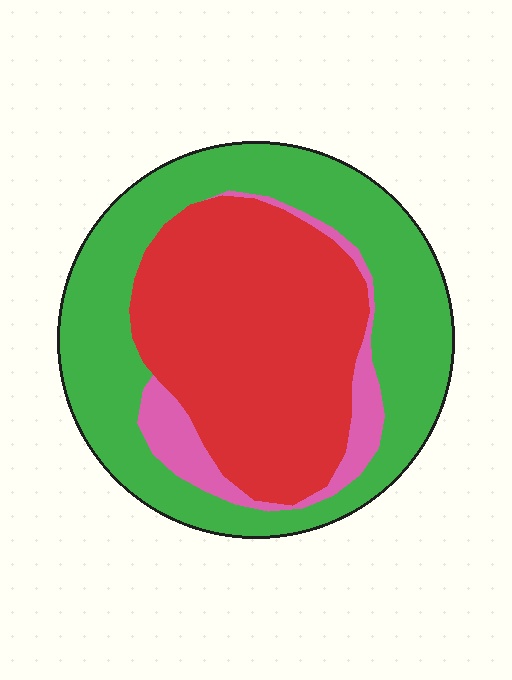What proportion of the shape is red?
Red takes up about two fifths (2/5) of the shape.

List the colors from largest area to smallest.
From largest to smallest: green, red, pink.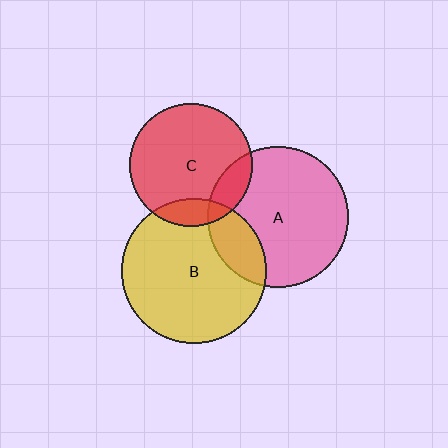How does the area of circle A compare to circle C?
Approximately 1.3 times.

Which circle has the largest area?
Circle B (yellow).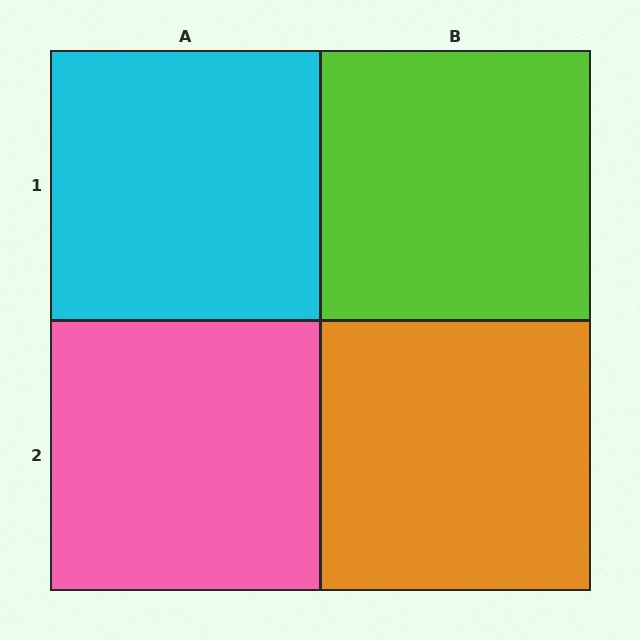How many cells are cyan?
1 cell is cyan.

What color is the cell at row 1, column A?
Cyan.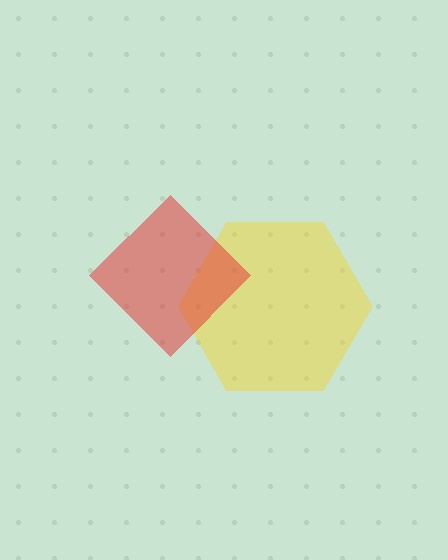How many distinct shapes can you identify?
There are 2 distinct shapes: a yellow hexagon, a red diamond.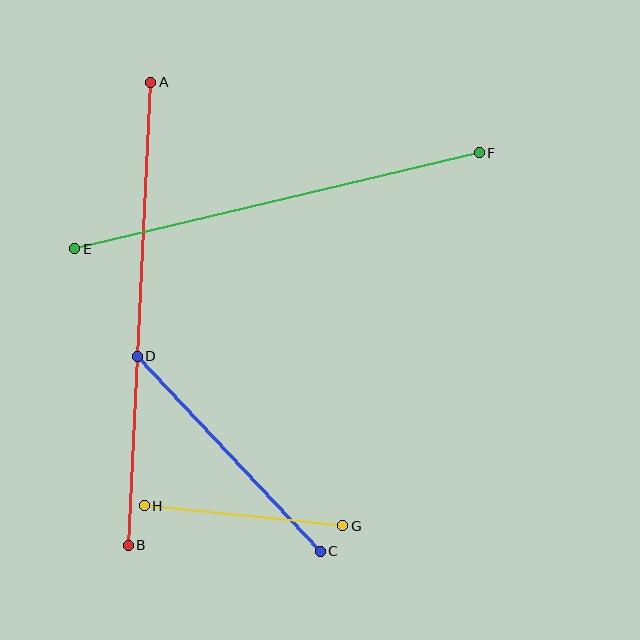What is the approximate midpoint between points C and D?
The midpoint is at approximately (229, 454) pixels.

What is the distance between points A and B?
The distance is approximately 463 pixels.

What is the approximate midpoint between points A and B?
The midpoint is at approximately (140, 314) pixels.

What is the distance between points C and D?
The distance is approximately 268 pixels.